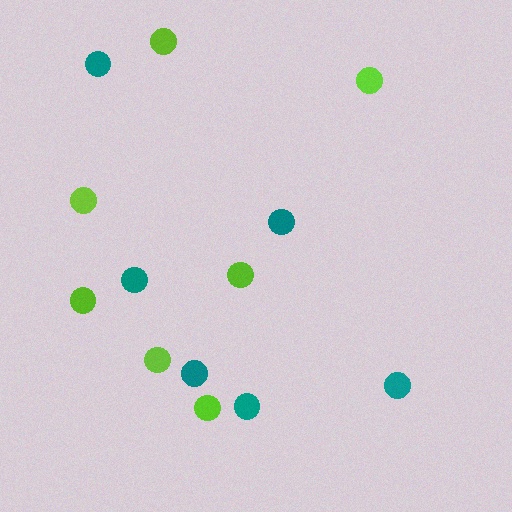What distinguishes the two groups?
There are 2 groups: one group of teal circles (6) and one group of lime circles (7).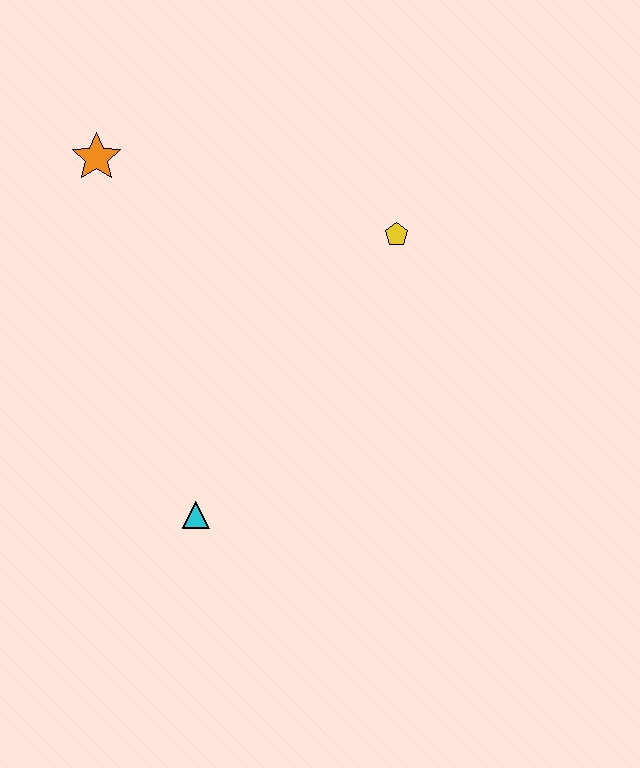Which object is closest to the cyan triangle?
The yellow pentagon is closest to the cyan triangle.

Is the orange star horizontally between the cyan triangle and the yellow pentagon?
No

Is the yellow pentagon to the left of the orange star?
No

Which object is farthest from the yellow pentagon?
The cyan triangle is farthest from the yellow pentagon.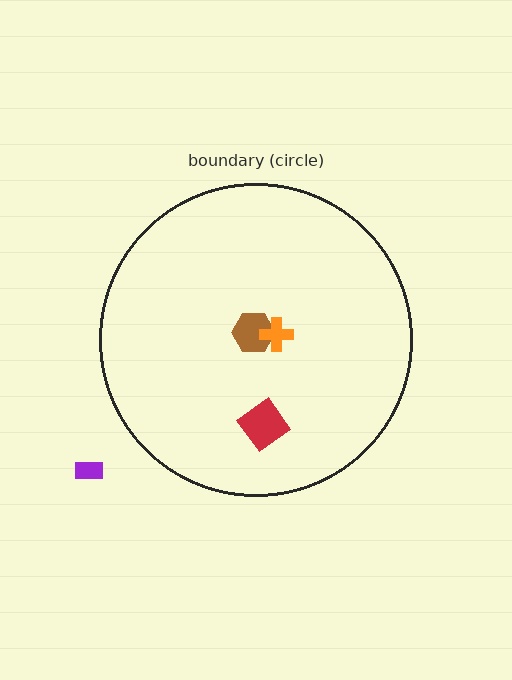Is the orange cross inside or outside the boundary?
Inside.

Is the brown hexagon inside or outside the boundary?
Inside.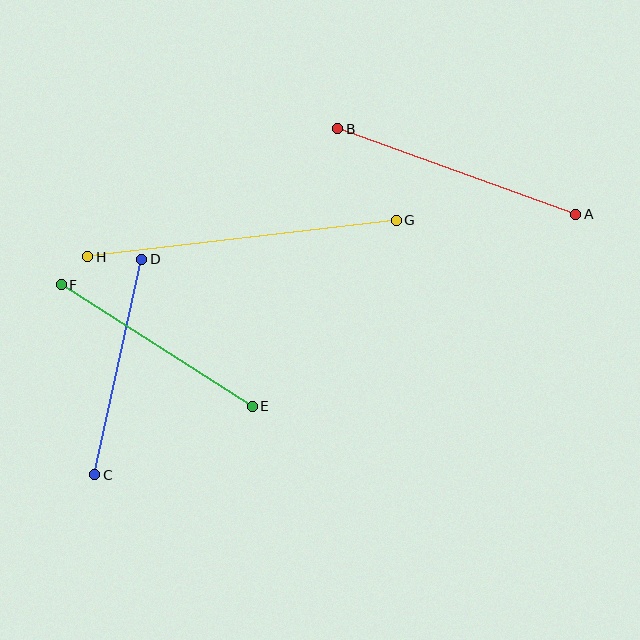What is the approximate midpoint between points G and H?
The midpoint is at approximately (242, 239) pixels.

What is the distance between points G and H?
The distance is approximately 310 pixels.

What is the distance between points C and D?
The distance is approximately 220 pixels.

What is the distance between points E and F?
The distance is approximately 226 pixels.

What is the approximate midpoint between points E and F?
The midpoint is at approximately (157, 345) pixels.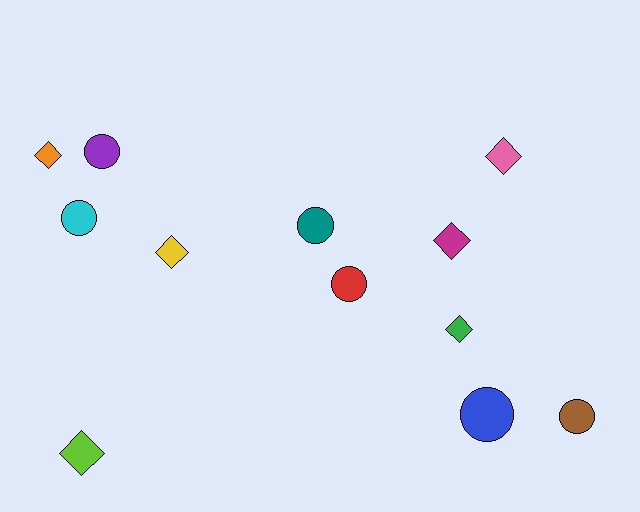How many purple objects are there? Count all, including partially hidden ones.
There is 1 purple object.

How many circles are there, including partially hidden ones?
There are 6 circles.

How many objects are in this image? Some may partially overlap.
There are 12 objects.